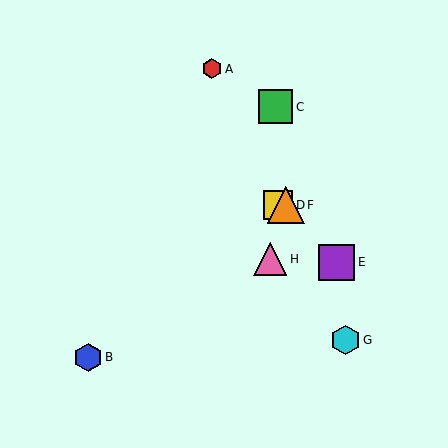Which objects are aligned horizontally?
Objects D, F are aligned horizontally.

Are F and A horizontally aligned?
No, F is at y≈205 and A is at y≈69.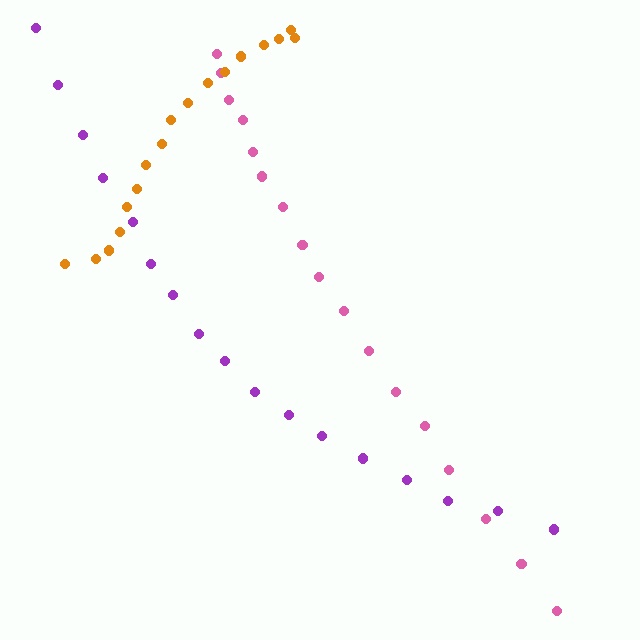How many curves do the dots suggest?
There are 3 distinct paths.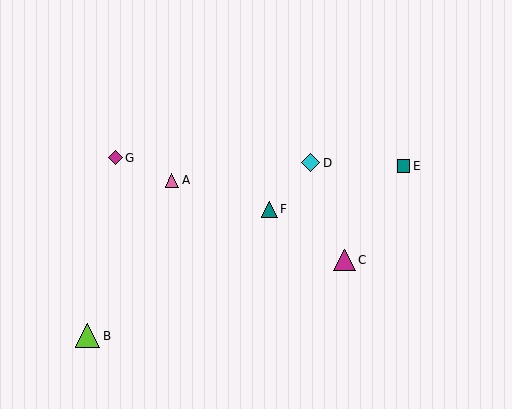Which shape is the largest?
The lime triangle (labeled B) is the largest.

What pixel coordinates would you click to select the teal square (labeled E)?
Click at (403, 166) to select the teal square E.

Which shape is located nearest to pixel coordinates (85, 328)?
The lime triangle (labeled B) at (87, 336) is nearest to that location.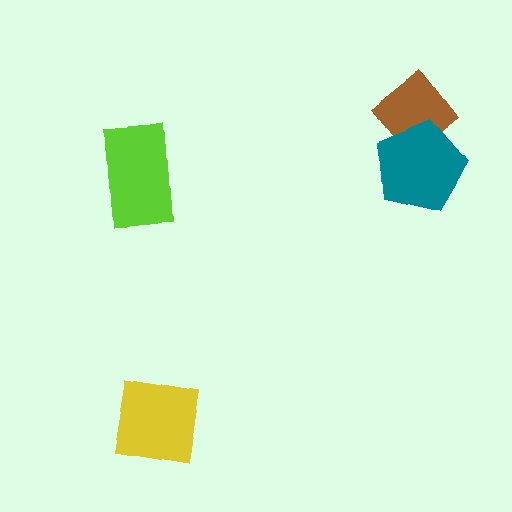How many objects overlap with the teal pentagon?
1 object overlaps with the teal pentagon.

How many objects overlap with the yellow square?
0 objects overlap with the yellow square.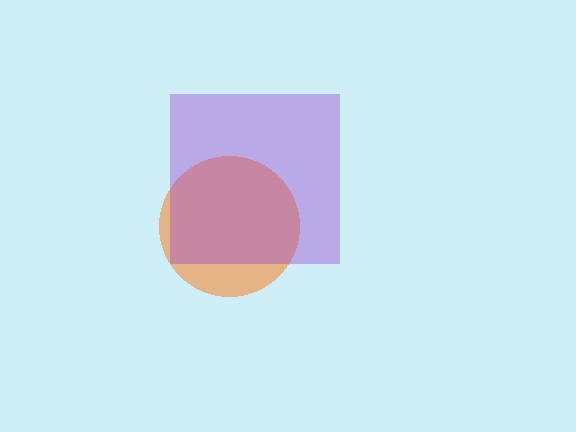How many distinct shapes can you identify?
There are 2 distinct shapes: an orange circle, a purple square.